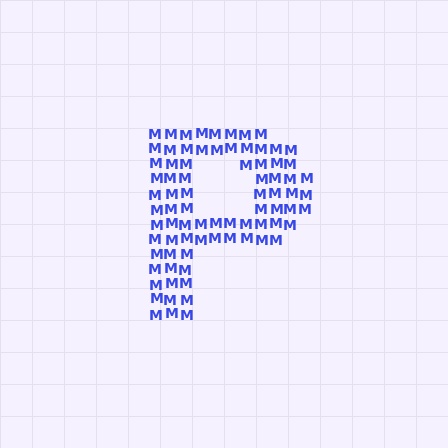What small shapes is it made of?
It is made of small letter M's.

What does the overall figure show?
The overall figure shows the letter P.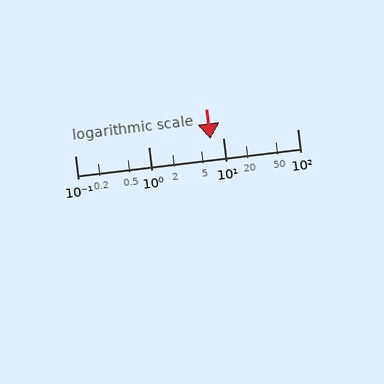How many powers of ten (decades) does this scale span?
The scale spans 3 decades, from 0.1 to 100.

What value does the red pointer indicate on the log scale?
The pointer indicates approximately 6.7.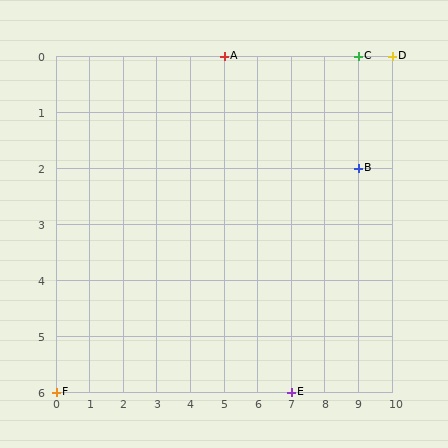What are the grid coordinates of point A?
Point A is at grid coordinates (5, 0).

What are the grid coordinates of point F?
Point F is at grid coordinates (0, 6).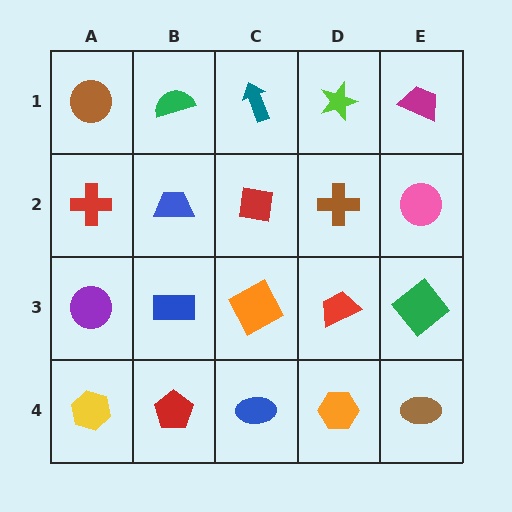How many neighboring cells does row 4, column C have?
3.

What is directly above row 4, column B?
A blue rectangle.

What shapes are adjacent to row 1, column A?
A red cross (row 2, column A), a green semicircle (row 1, column B).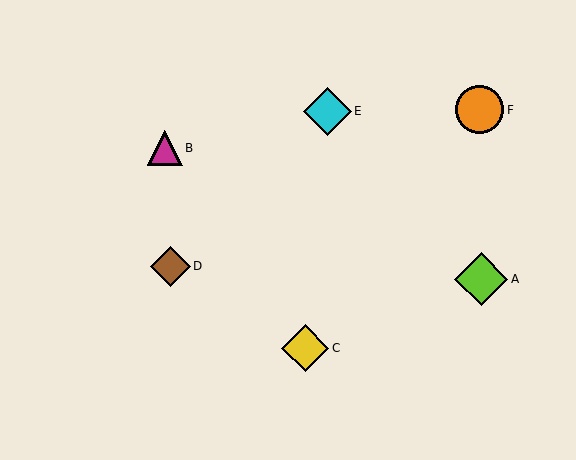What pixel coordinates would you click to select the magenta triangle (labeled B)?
Click at (165, 148) to select the magenta triangle B.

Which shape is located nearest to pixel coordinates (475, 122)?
The orange circle (labeled F) at (480, 110) is nearest to that location.